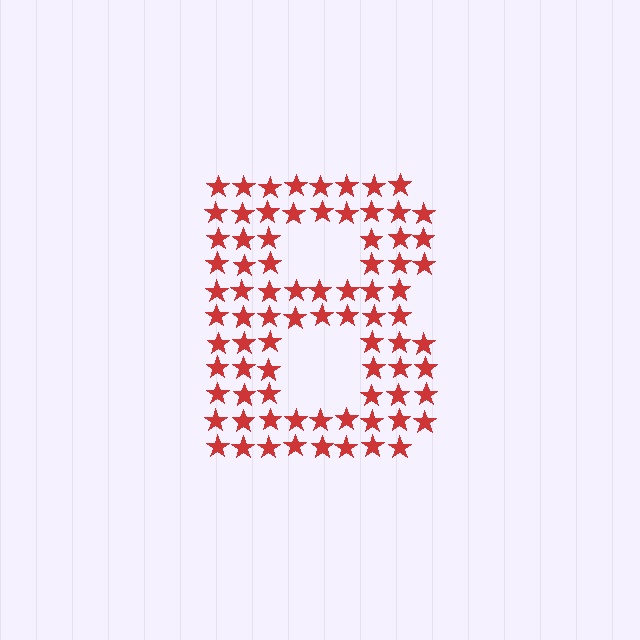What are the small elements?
The small elements are stars.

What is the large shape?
The large shape is the letter B.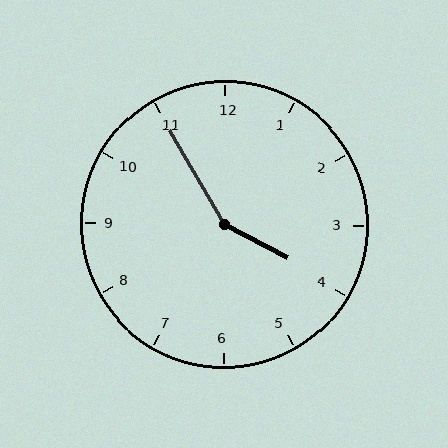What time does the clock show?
3:55.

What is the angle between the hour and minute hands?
Approximately 148 degrees.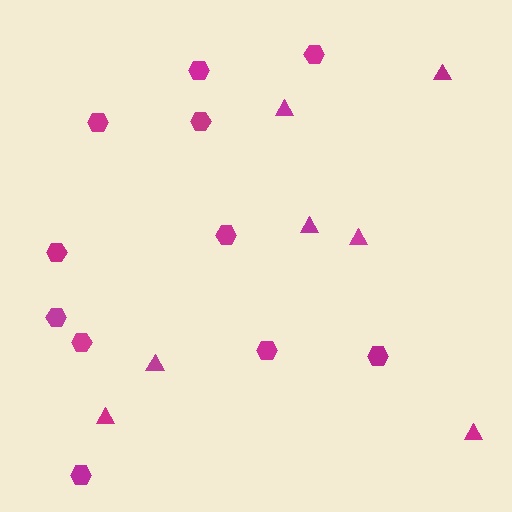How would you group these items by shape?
There are 2 groups: one group of hexagons (11) and one group of triangles (7).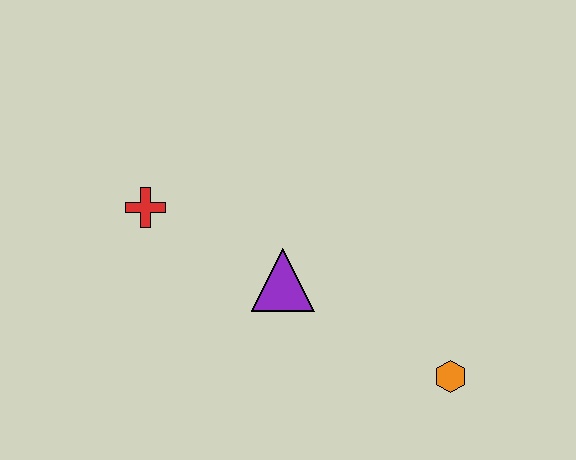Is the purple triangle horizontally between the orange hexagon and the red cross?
Yes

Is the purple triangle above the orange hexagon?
Yes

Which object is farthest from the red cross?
The orange hexagon is farthest from the red cross.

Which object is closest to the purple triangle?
The red cross is closest to the purple triangle.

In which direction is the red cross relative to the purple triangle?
The red cross is to the left of the purple triangle.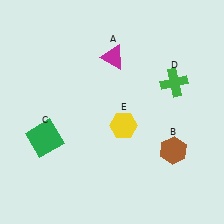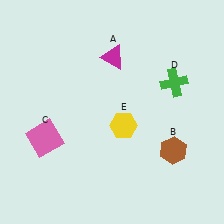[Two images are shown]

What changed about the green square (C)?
In Image 1, C is green. In Image 2, it changed to pink.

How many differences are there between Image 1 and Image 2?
There is 1 difference between the two images.